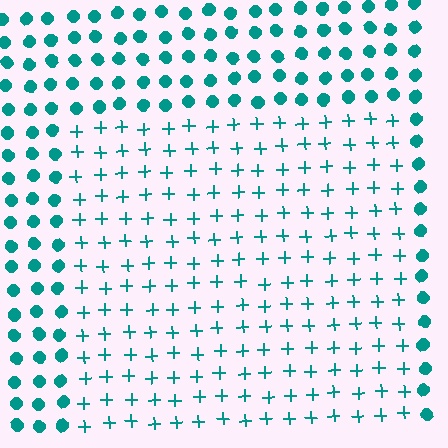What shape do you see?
I see a rectangle.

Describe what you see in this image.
The image is filled with small teal elements arranged in a uniform grid. A rectangle-shaped region contains plus signs, while the surrounding area contains circles. The boundary is defined purely by the change in element shape.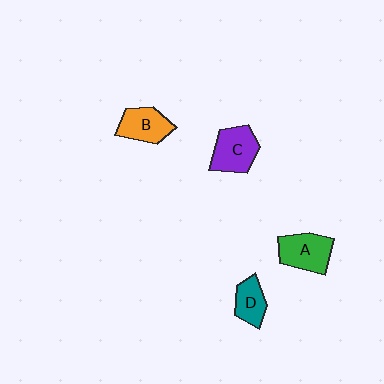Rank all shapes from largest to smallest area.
From largest to smallest: C (purple), A (green), B (orange), D (teal).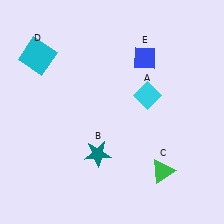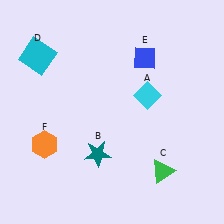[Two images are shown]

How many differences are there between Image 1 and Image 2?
There is 1 difference between the two images.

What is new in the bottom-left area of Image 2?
An orange hexagon (F) was added in the bottom-left area of Image 2.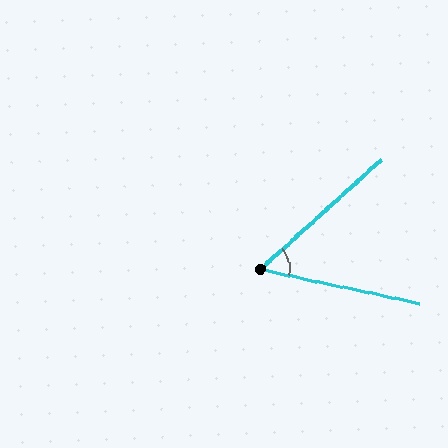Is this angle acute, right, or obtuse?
It is acute.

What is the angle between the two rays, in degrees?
Approximately 54 degrees.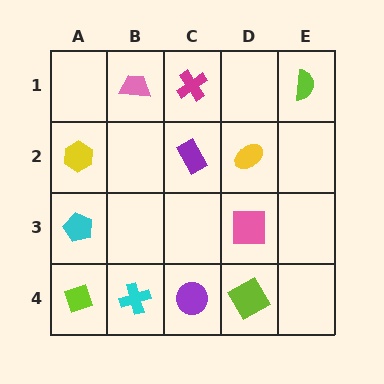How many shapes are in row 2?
3 shapes.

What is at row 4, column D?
A lime diamond.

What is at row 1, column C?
A magenta cross.